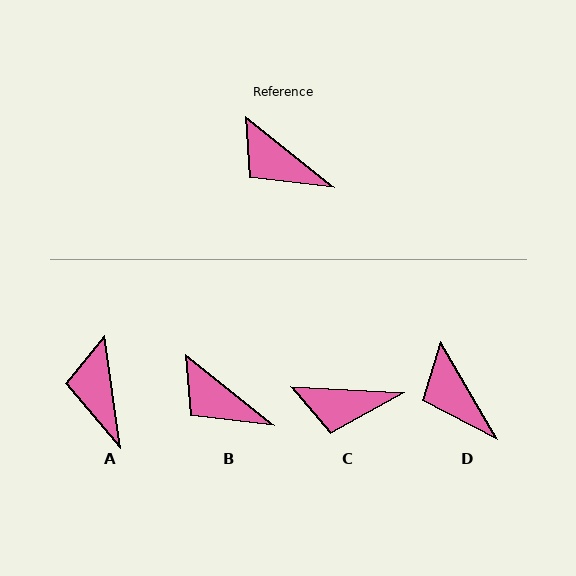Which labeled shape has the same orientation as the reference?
B.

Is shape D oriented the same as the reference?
No, it is off by about 21 degrees.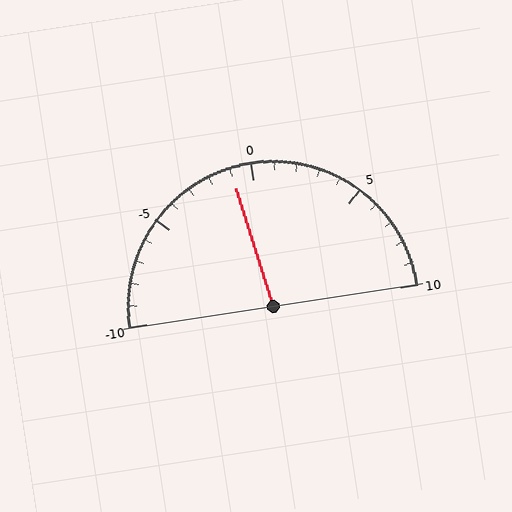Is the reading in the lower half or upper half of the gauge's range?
The reading is in the lower half of the range (-10 to 10).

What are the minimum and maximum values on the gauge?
The gauge ranges from -10 to 10.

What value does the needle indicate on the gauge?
The needle indicates approximately -1.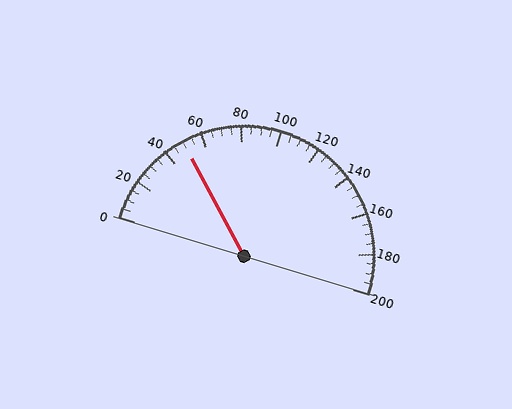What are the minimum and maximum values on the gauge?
The gauge ranges from 0 to 200.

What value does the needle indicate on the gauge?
The needle indicates approximately 50.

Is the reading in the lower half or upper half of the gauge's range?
The reading is in the lower half of the range (0 to 200).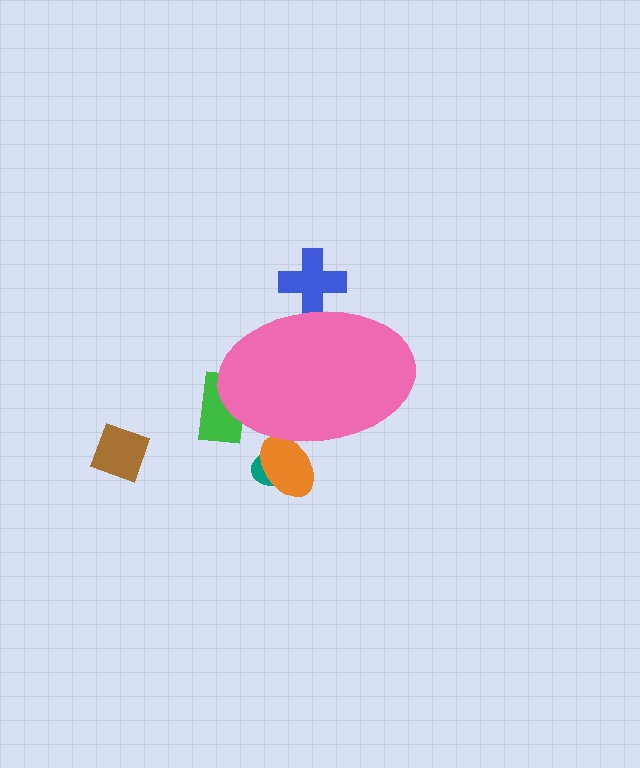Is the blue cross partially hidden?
Yes, the blue cross is partially hidden behind the pink ellipse.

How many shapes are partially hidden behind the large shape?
4 shapes are partially hidden.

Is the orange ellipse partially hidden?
Yes, the orange ellipse is partially hidden behind the pink ellipse.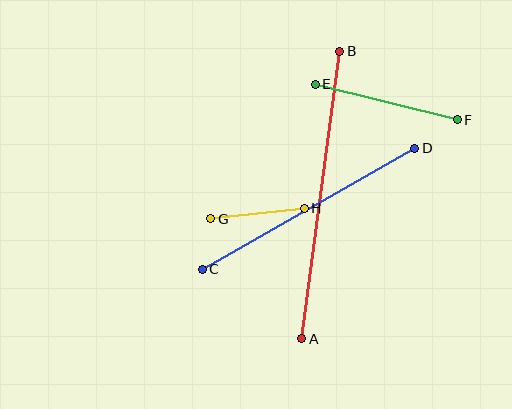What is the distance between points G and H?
The distance is approximately 94 pixels.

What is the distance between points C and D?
The distance is approximately 245 pixels.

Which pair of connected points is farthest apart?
Points A and B are farthest apart.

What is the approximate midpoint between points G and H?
The midpoint is at approximately (257, 213) pixels.